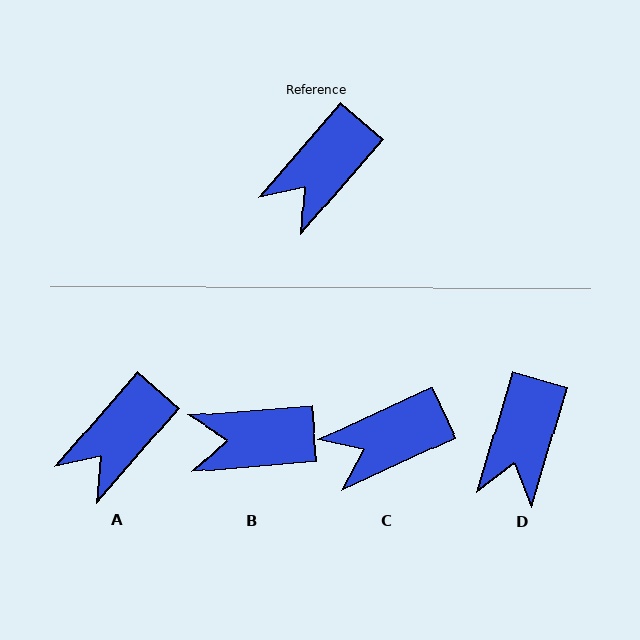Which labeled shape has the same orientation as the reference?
A.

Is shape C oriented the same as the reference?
No, it is off by about 24 degrees.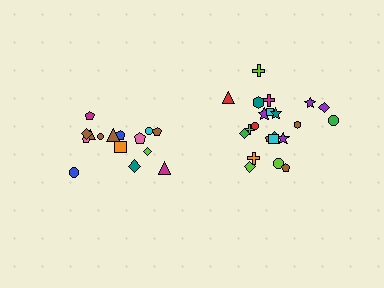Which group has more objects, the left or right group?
The right group.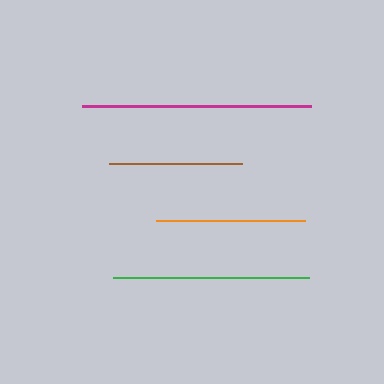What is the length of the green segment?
The green segment is approximately 196 pixels long.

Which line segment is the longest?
The magenta line is the longest at approximately 229 pixels.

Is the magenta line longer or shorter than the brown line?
The magenta line is longer than the brown line.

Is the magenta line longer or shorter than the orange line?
The magenta line is longer than the orange line.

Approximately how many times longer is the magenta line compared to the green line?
The magenta line is approximately 1.2 times the length of the green line.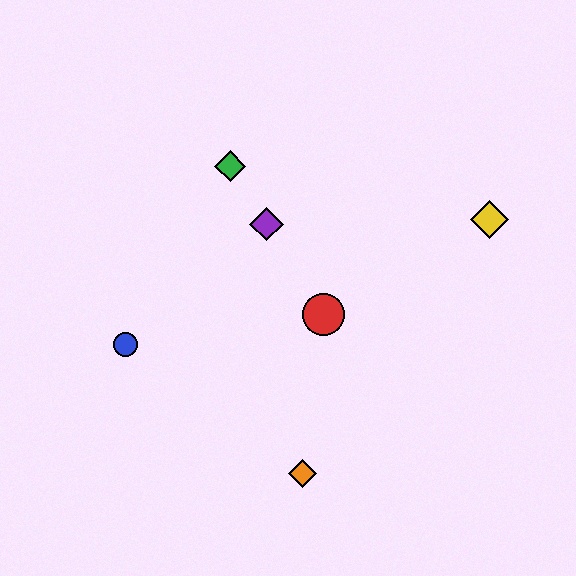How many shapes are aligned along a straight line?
3 shapes (the red circle, the green diamond, the purple diamond) are aligned along a straight line.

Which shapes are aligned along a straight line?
The red circle, the green diamond, the purple diamond are aligned along a straight line.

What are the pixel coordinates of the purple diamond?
The purple diamond is at (266, 224).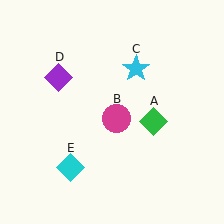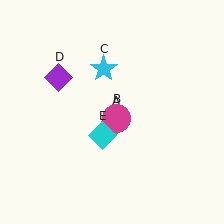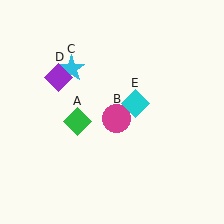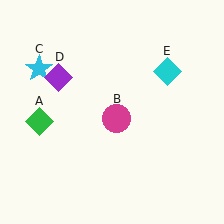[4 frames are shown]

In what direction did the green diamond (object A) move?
The green diamond (object A) moved left.